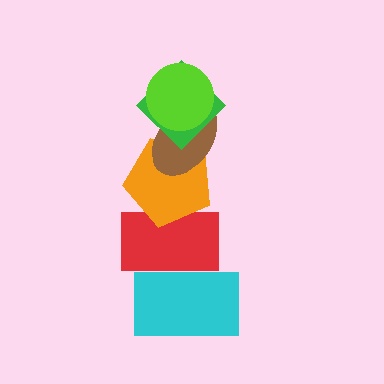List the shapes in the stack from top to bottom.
From top to bottom: the lime circle, the green diamond, the brown ellipse, the orange pentagon, the red rectangle, the cyan rectangle.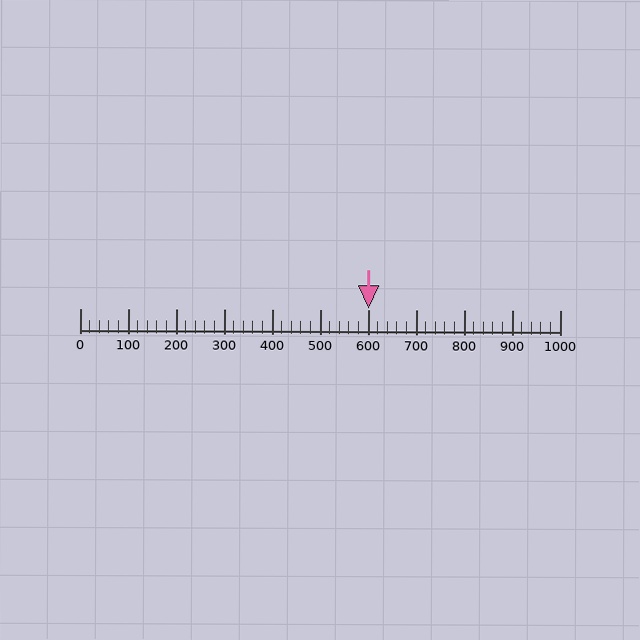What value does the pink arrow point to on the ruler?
The pink arrow points to approximately 600.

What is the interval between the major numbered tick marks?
The major tick marks are spaced 100 units apart.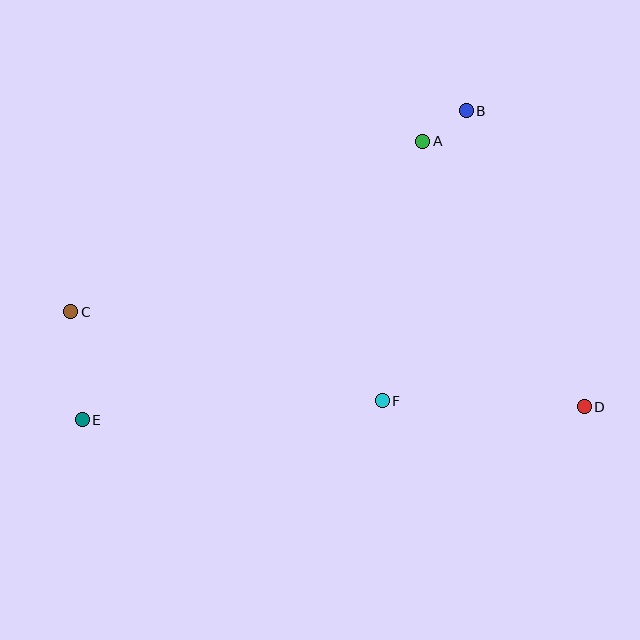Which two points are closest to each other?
Points A and B are closest to each other.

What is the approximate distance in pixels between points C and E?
The distance between C and E is approximately 109 pixels.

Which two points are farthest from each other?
Points C and D are farthest from each other.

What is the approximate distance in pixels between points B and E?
The distance between B and E is approximately 493 pixels.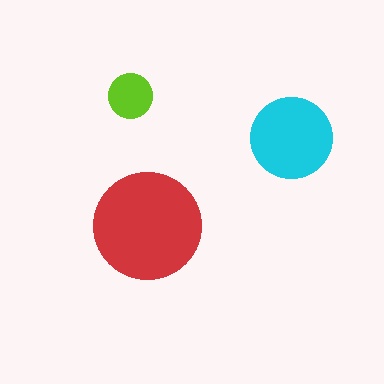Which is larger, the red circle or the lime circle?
The red one.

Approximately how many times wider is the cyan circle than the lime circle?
About 2 times wider.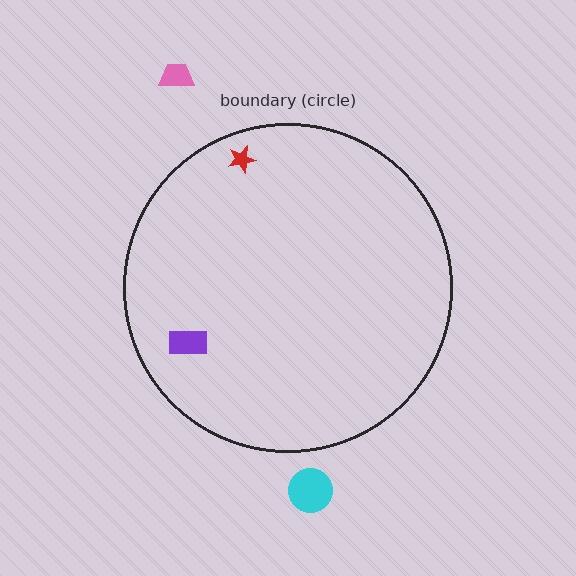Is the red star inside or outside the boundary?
Inside.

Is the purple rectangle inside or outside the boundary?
Inside.